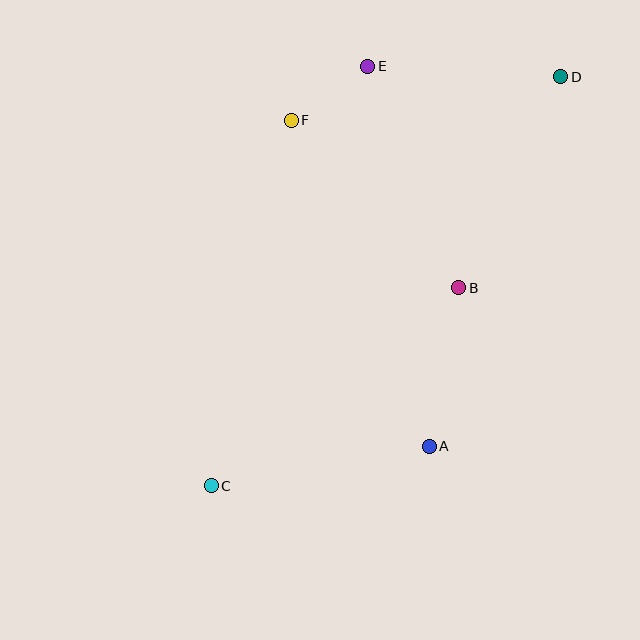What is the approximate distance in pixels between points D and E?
The distance between D and E is approximately 194 pixels.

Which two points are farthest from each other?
Points C and D are farthest from each other.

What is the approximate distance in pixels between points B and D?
The distance between B and D is approximately 234 pixels.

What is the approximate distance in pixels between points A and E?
The distance between A and E is approximately 385 pixels.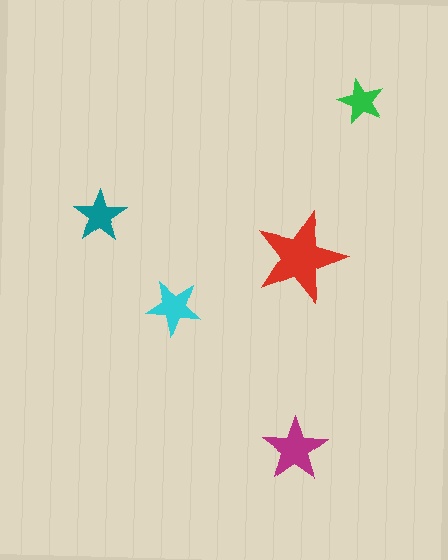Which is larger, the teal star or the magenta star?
The magenta one.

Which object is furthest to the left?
The teal star is leftmost.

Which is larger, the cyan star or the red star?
The red one.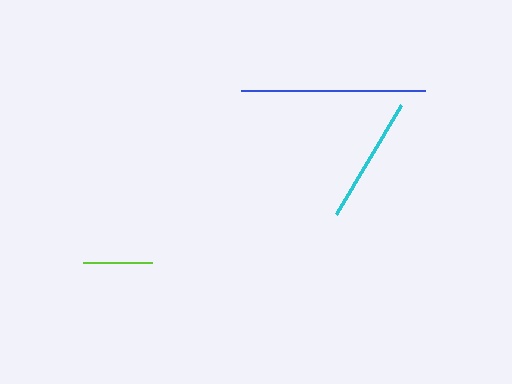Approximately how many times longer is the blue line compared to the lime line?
The blue line is approximately 2.7 times the length of the lime line.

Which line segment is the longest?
The blue line is the longest at approximately 183 pixels.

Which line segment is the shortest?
The lime line is the shortest at approximately 69 pixels.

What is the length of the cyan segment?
The cyan segment is approximately 127 pixels long.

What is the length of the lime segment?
The lime segment is approximately 69 pixels long.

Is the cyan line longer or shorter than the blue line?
The blue line is longer than the cyan line.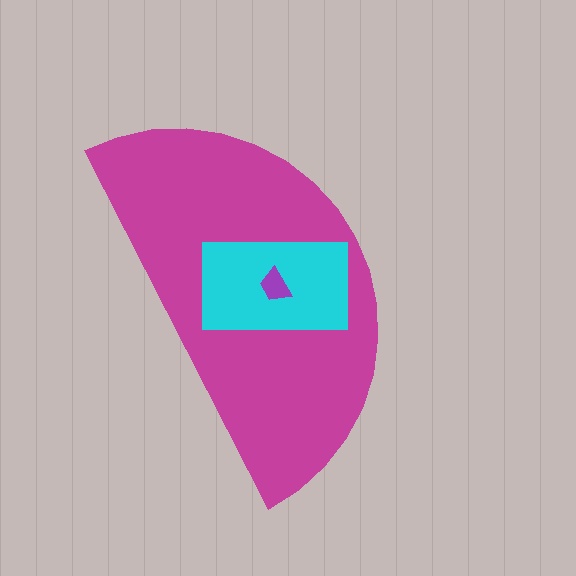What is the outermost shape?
The magenta semicircle.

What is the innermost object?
The purple trapezoid.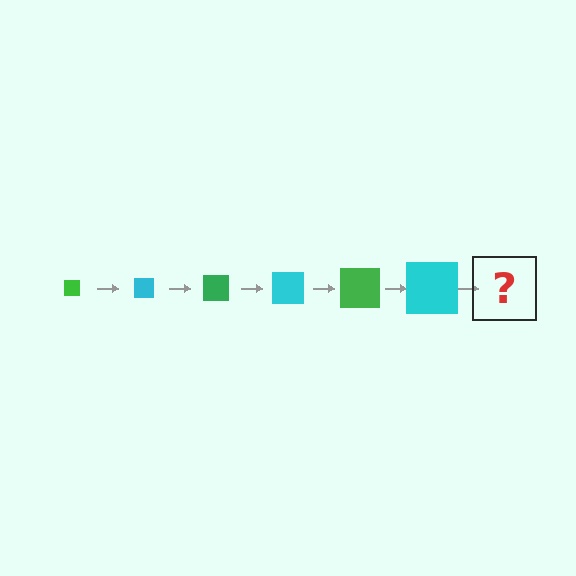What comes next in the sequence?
The next element should be a green square, larger than the previous one.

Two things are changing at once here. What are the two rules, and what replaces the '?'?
The two rules are that the square grows larger each step and the color cycles through green and cyan. The '?' should be a green square, larger than the previous one.